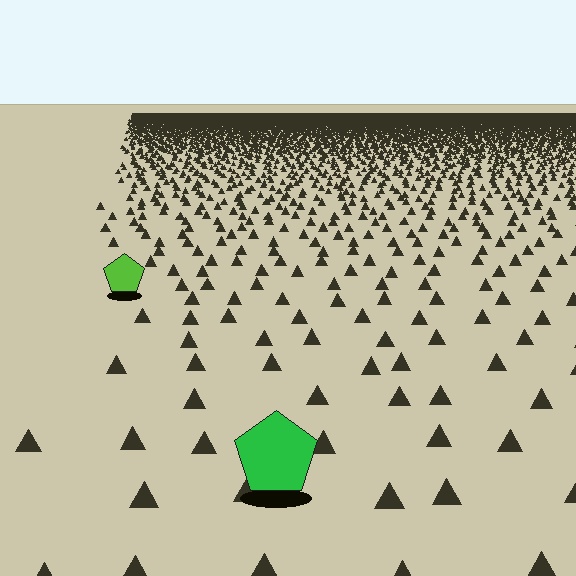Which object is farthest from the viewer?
The lime pentagon is farthest from the viewer. It appears smaller and the ground texture around it is denser.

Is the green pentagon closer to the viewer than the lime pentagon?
Yes. The green pentagon is closer — you can tell from the texture gradient: the ground texture is coarser near it.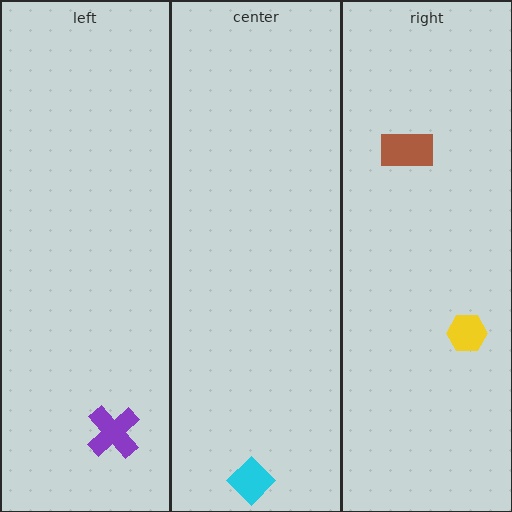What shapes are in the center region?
The cyan diamond.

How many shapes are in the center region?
1.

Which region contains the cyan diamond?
The center region.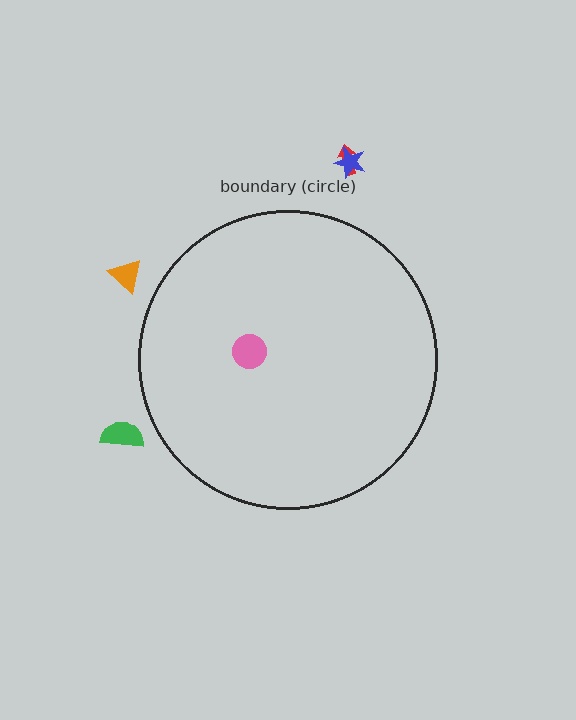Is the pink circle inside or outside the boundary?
Inside.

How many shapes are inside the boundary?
1 inside, 4 outside.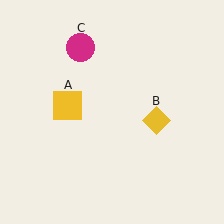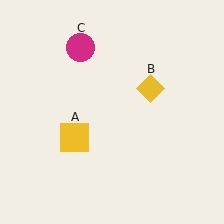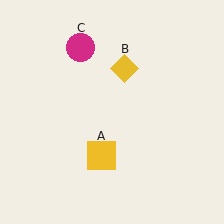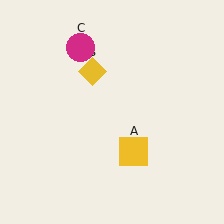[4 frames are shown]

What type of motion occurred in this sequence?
The yellow square (object A), yellow diamond (object B) rotated counterclockwise around the center of the scene.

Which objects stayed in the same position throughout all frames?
Magenta circle (object C) remained stationary.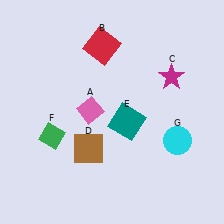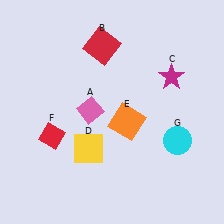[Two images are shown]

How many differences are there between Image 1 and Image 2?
There are 3 differences between the two images.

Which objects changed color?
D changed from brown to yellow. E changed from teal to orange. F changed from green to red.